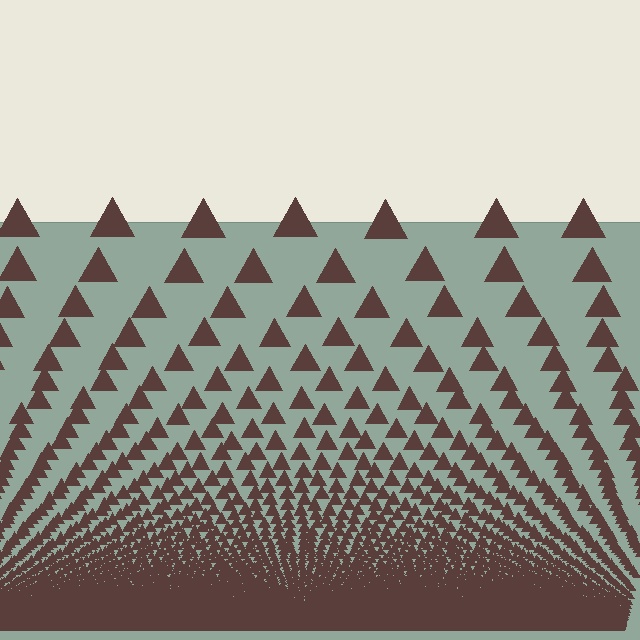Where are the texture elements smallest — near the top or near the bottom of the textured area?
Near the bottom.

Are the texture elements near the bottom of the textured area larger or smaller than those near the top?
Smaller. The gradient is inverted — elements near the bottom are smaller and denser.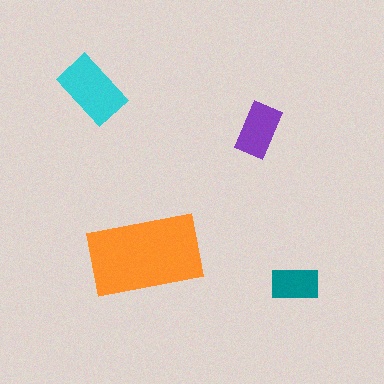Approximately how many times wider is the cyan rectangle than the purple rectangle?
About 1.5 times wider.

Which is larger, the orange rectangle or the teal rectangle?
The orange one.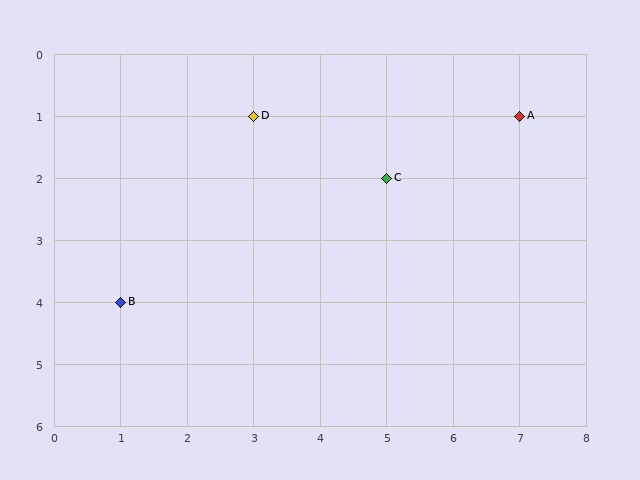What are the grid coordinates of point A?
Point A is at grid coordinates (7, 1).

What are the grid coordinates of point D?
Point D is at grid coordinates (3, 1).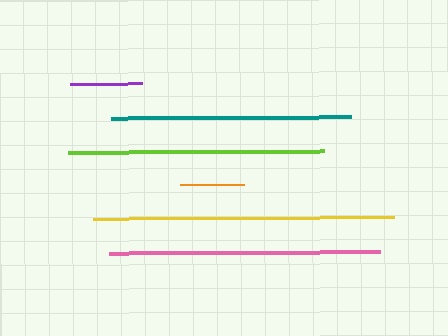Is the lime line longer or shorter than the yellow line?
The yellow line is longer than the lime line.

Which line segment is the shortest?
The orange line is the shortest at approximately 64 pixels.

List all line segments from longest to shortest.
From longest to shortest: yellow, pink, lime, teal, purple, orange.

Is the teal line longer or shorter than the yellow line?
The yellow line is longer than the teal line.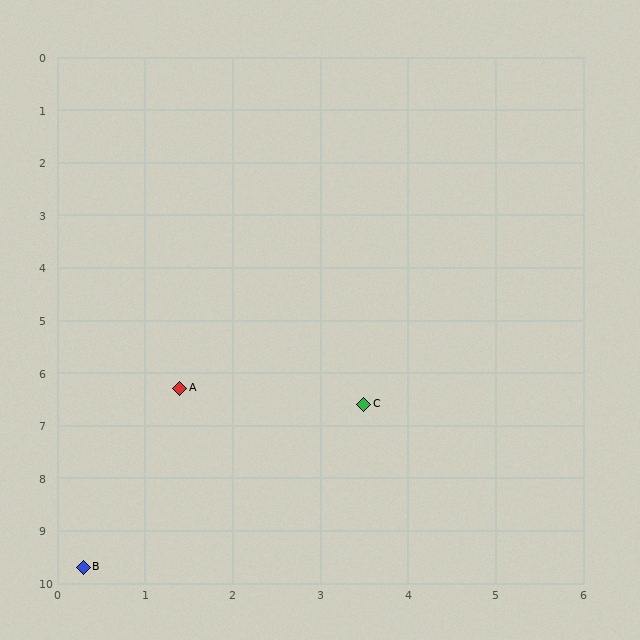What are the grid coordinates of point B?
Point B is at approximately (0.3, 9.7).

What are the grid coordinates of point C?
Point C is at approximately (3.5, 6.6).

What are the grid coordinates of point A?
Point A is at approximately (1.4, 6.3).